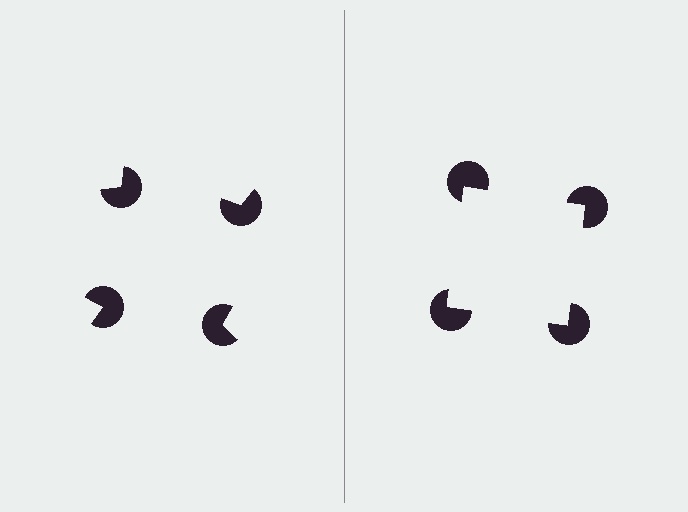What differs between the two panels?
The pac-man discs are positioned identically on both sides; only the wedge orientations differ. On the right they align to a square; on the left they are misaligned.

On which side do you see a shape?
An illusory square appears on the right side. On the left side the wedge cuts are rotated, so no coherent shape forms.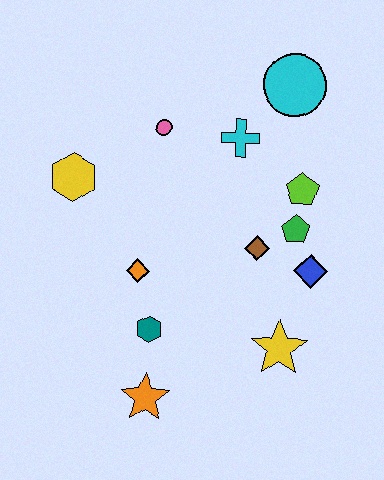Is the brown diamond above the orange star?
Yes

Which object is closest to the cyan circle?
The cyan cross is closest to the cyan circle.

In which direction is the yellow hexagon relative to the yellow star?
The yellow hexagon is to the left of the yellow star.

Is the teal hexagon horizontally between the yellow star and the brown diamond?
No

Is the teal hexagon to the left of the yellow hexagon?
No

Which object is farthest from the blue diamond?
The yellow hexagon is farthest from the blue diamond.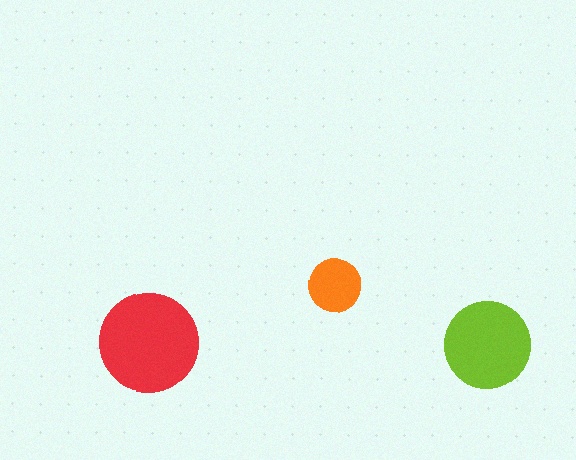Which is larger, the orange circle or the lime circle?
The lime one.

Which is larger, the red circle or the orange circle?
The red one.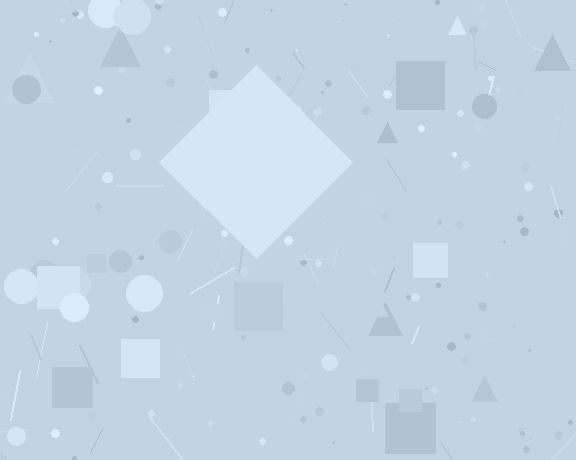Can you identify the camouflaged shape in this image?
The camouflaged shape is a diamond.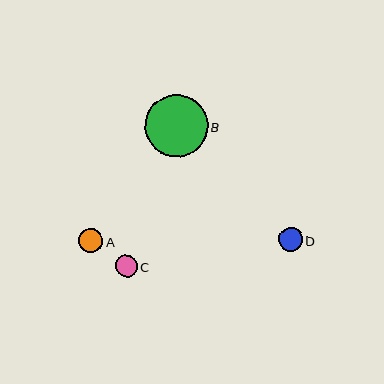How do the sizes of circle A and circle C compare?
Circle A and circle C are approximately the same size.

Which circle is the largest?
Circle B is the largest with a size of approximately 62 pixels.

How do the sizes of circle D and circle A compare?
Circle D and circle A are approximately the same size.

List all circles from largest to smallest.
From largest to smallest: B, D, A, C.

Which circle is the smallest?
Circle C is the smallest with a size of approximately 22 pixels.